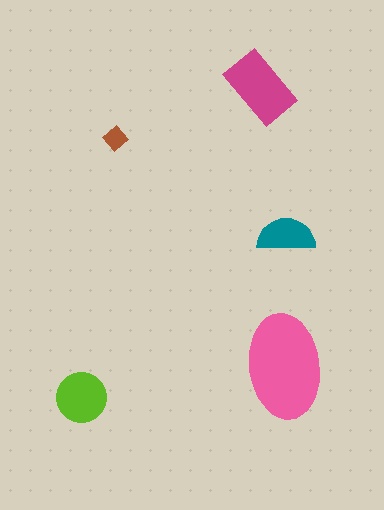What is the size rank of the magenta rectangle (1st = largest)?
2nd.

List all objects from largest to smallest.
The pink ellipse, the magenta rectangle, the lime circle, the teal semicircle, the brown diamond.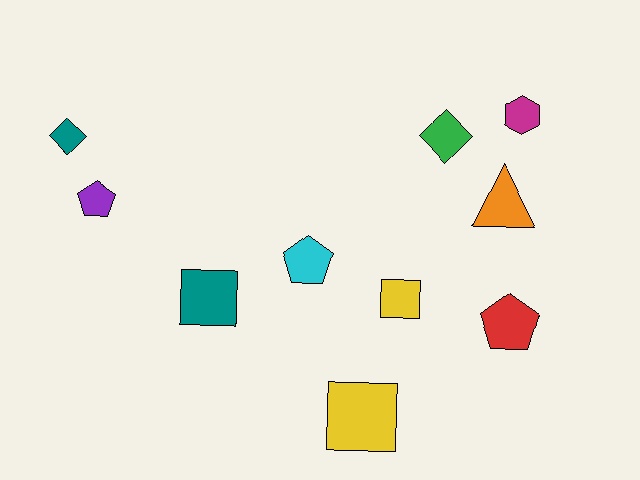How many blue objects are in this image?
There are no blue objects.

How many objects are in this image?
There are 10 objects.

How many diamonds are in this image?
There are 2 diamonds.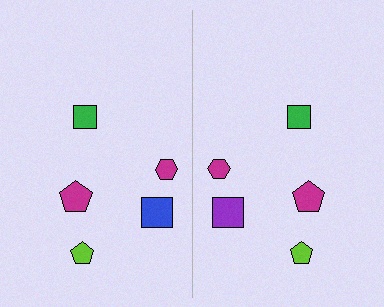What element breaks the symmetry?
The purple square on the right side breaks the symmetry — its mirror counterpart is blue.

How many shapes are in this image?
There are 10 shapes in this image.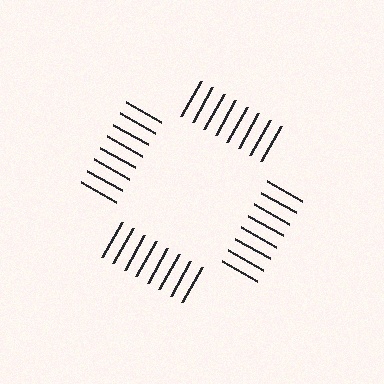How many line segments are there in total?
32 — 8 along each of the 4 edges.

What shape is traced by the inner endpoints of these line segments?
An illusory square — the line segments terminate on its edges but no continuous stroke is drawn.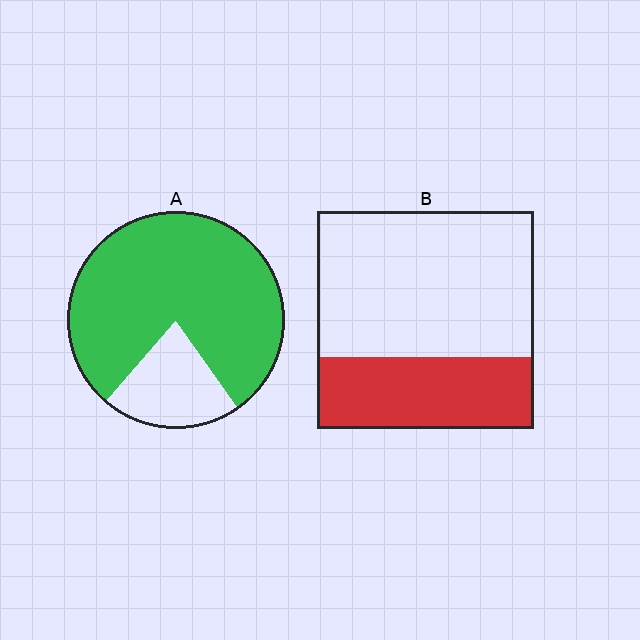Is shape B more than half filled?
No.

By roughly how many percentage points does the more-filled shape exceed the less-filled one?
By roughly 45 percentage points (A over B).